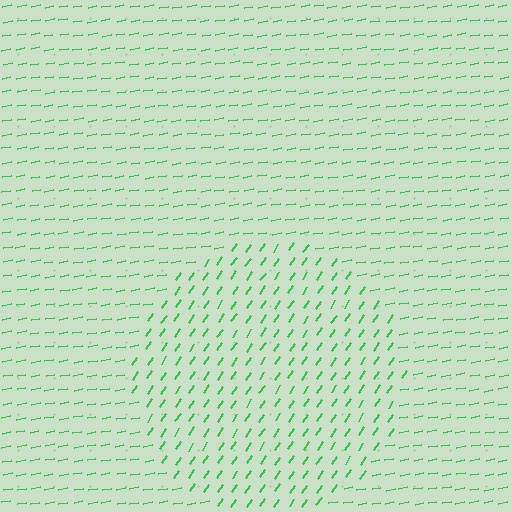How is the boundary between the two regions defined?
The boundary is defined purely by a change in line orientation (approximately 45 degrees difference). All lines are the same color and thickness.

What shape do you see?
I see a circle.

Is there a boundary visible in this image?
Yes, there is a texture boundary formed by a change in line orientation.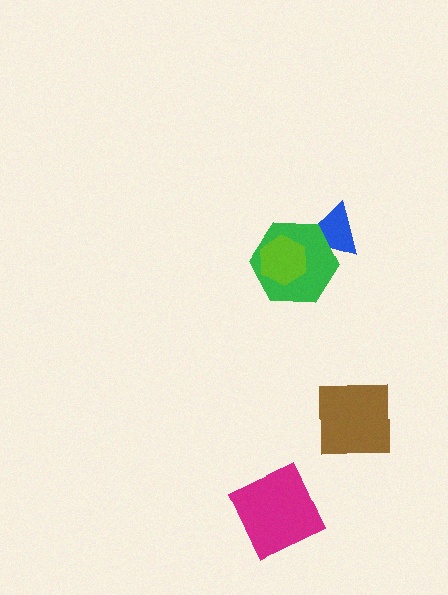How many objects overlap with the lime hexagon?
1 object overlaps with the lime hexagon.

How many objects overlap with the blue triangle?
1 object overlaps with the blue triangle.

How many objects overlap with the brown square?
0 objects overlap with the brown square.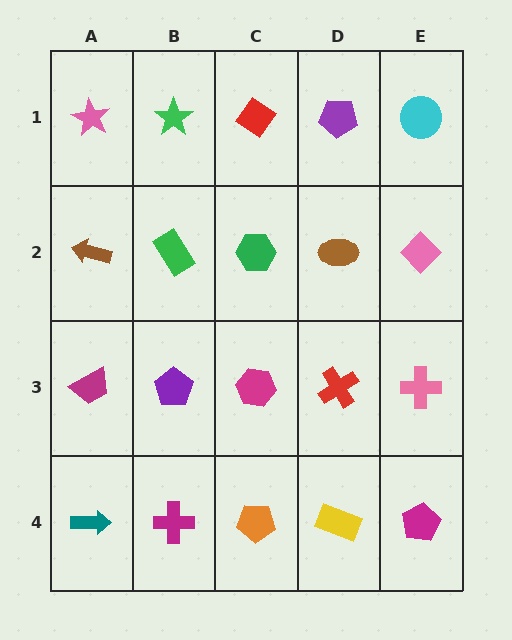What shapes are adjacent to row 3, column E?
A pink diamond (row 2, column E), a magenta pentagon (row 4, column E), a red cross (row 3, column D).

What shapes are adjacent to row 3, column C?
A green hexagon (row 2, column C), an orange pentagon (row 4, column C), a purple pentagon (row 3, column B), a red cross (row 3, column D).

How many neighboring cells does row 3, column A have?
3.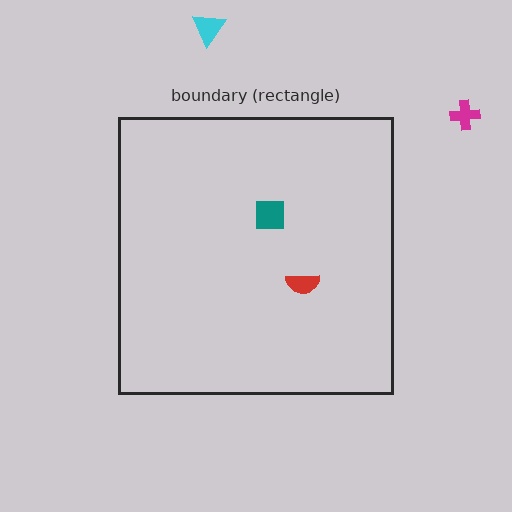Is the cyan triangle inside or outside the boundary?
Outside.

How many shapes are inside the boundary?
2 inside, 2 outside.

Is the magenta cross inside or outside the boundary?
Outside.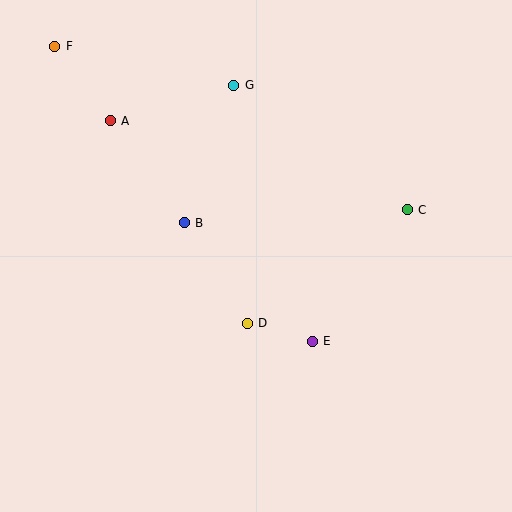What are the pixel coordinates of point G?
Point G is at (234, 85).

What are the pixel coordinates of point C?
Point C is at (407, 210).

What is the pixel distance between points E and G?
The distance between E and G is 268 pixels.